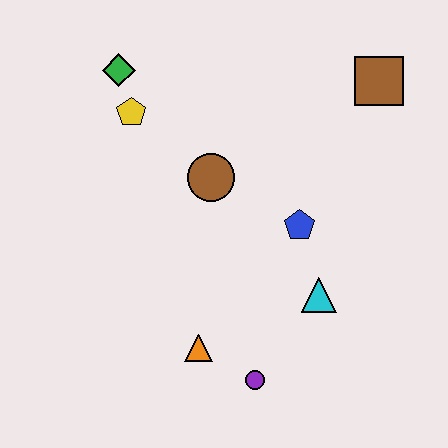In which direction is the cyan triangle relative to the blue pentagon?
The cyan triangle is below the blue pentagon.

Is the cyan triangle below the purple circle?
No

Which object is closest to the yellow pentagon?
The green diamond is closest to the yellow pentagon.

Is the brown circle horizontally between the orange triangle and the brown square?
Yes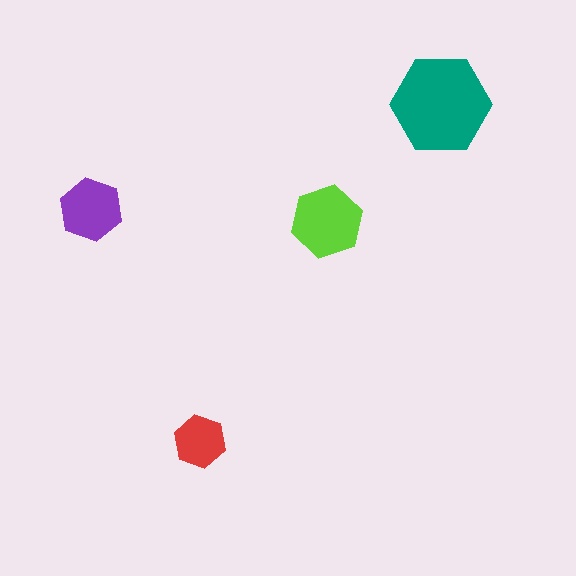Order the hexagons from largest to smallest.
the teal one, the lime one, the purple one, the red one.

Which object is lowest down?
The red hexagon is bottommost.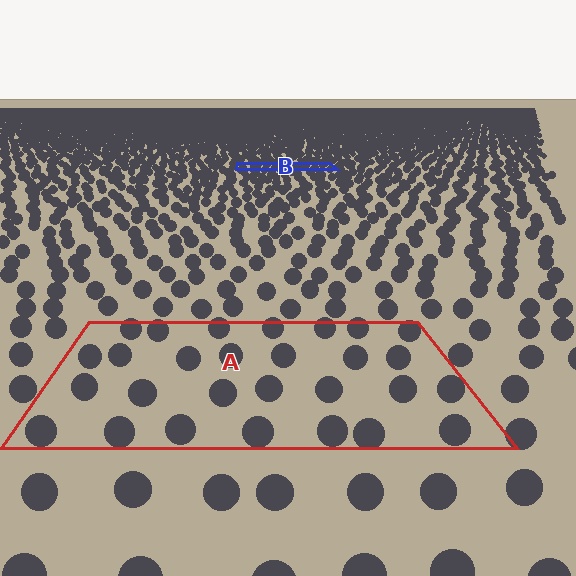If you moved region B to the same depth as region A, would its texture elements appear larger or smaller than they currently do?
They would appear larger. At a closer depth, the same texture elements are projected at a bigger on-screen size.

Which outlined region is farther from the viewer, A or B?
Region B is farther from the viewer — the texture elements inside it appear smaller and more densely packed.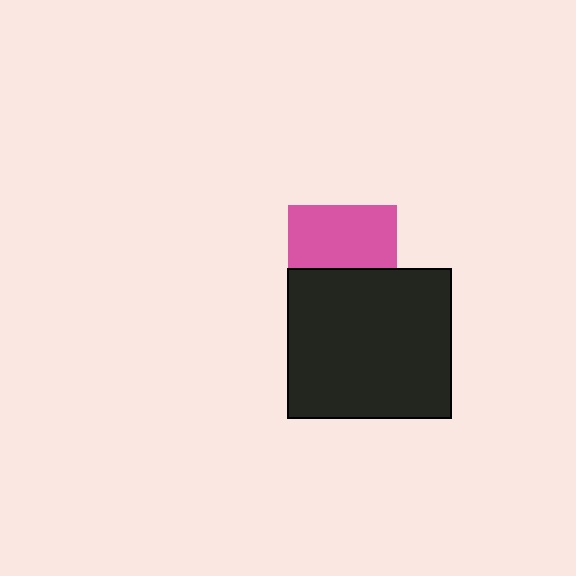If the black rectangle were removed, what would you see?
You would see the complete pink square.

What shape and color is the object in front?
The object in front is a black rectangle.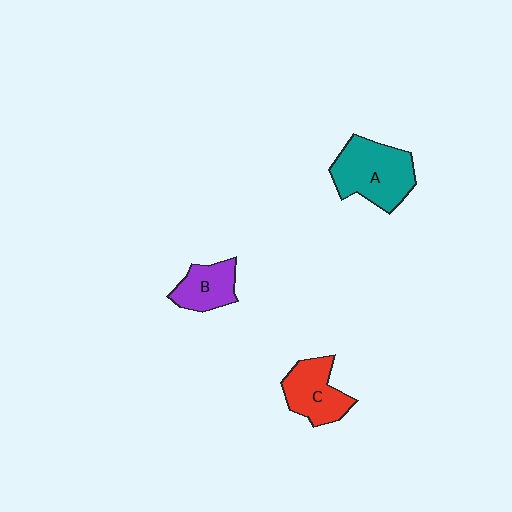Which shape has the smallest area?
Shape B (purple).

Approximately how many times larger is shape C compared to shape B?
Approximately 1.2 times.